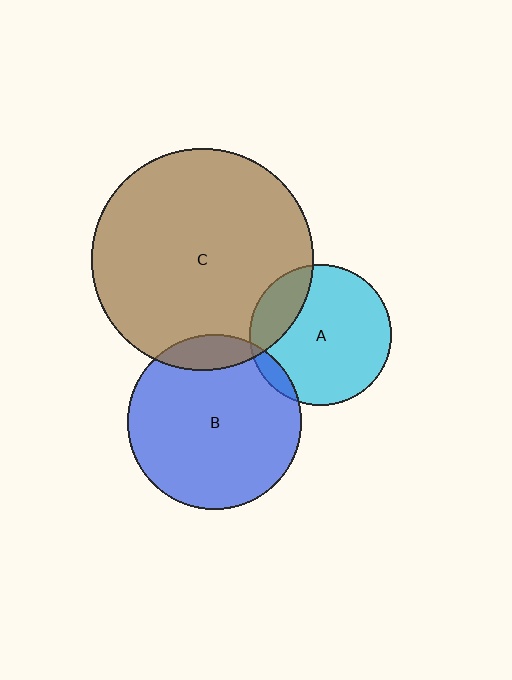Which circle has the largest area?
Circle C (brown).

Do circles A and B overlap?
Yes.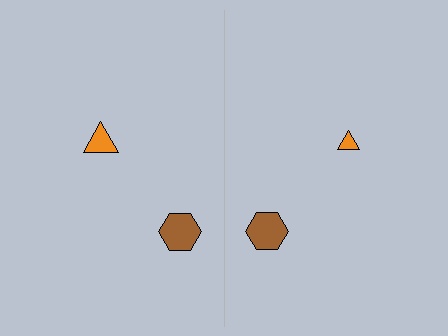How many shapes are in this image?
There are 4 shapes in this image.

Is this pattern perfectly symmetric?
No, the pattern is not perfectly symmetric. The orange triangle on the right side has a different size than its mirror counterpart.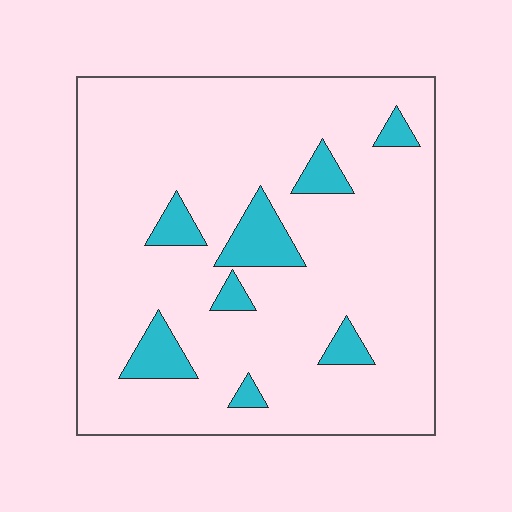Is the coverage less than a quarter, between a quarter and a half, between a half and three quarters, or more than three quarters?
Less than a quarter.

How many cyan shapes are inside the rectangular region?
8.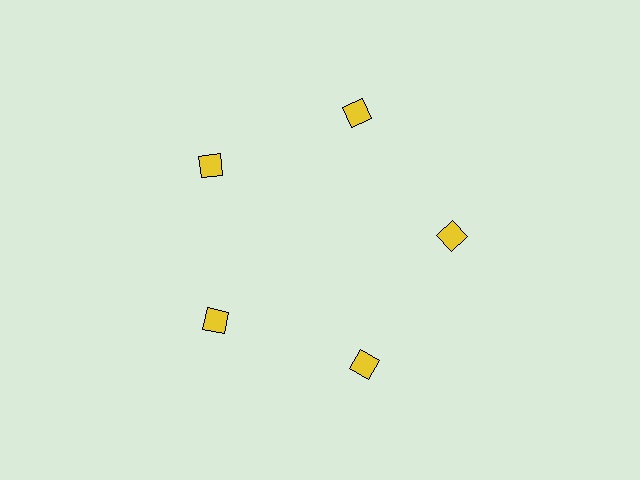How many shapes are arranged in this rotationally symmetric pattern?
There are 5 shapes, arranged in 5 groups of 1.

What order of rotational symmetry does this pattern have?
This pattern has 5-fold rotational symmetry.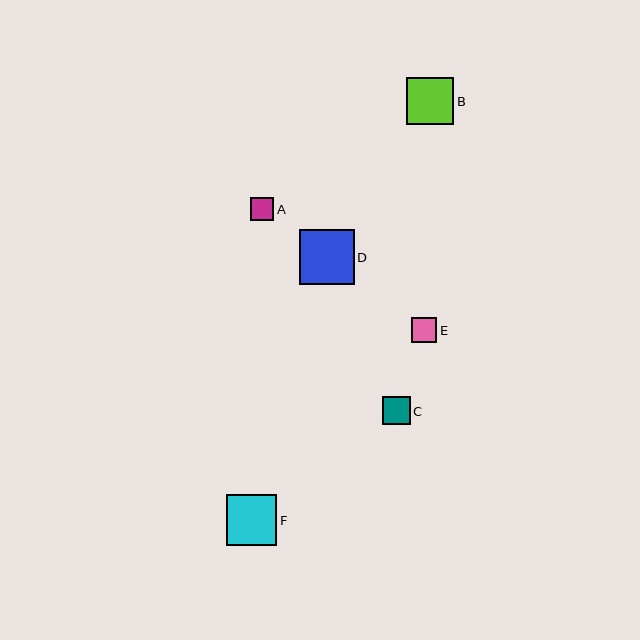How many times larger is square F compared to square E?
Square F is approximately 2.0 times the size of square E.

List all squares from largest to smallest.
From largest to smallest: D, F, B, C, E, A.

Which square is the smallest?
Square A is the smallest with a size of approximately 24 pixels.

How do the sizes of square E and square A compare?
Square E and square A are approximately the same size.